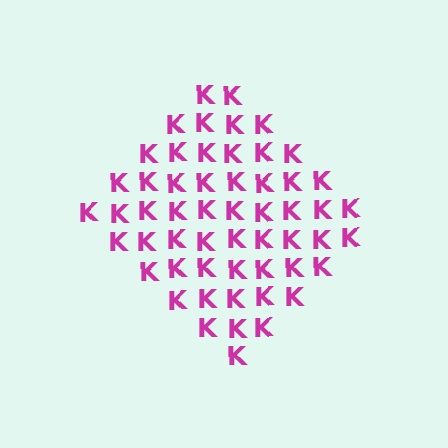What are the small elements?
The small elements are letter K's.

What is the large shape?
The large shape is a diamond.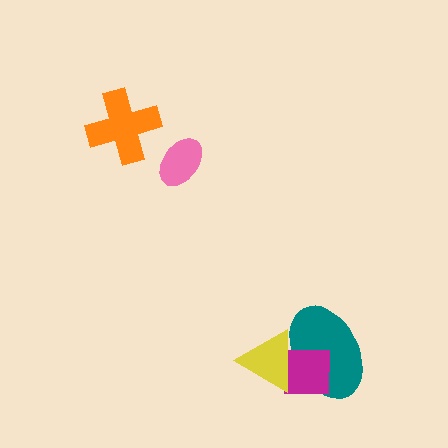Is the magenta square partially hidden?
Yes, it is partially covered by another shape.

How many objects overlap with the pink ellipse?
0 objects overlap with the pink ellipse.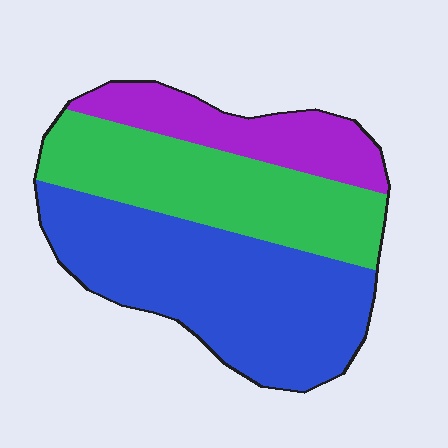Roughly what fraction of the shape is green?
Green takes up between a third and a half of the shape.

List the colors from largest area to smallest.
From largest to smallest: blue, green, purple.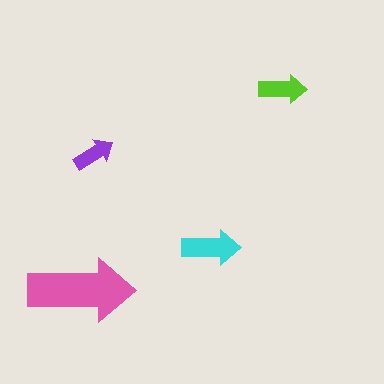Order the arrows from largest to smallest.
the pink one, the cyan one, the lime one, the purple one.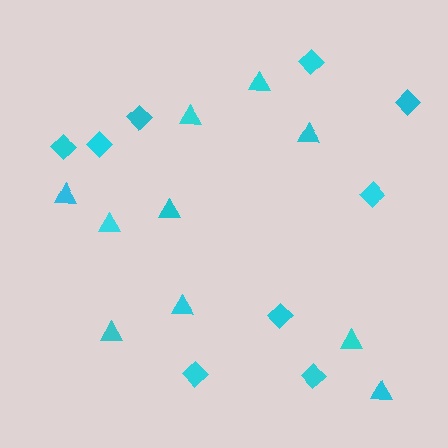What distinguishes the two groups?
There are 2 groups: one group of triangles (10) and one group of diamonds (9).